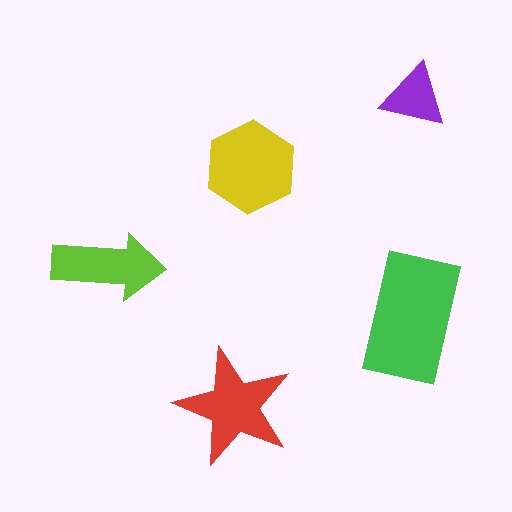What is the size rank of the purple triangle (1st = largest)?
5th.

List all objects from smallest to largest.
The purple triangle, the lime arrow, the red star, the yellow hexagon, the green rectangle.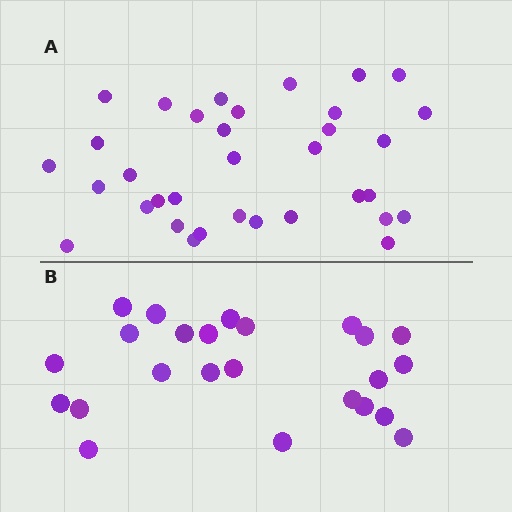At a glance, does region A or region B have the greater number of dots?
Region A (the top region) has more dots.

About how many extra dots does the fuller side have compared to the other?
Region A has roughly 10 or so more dots than region B.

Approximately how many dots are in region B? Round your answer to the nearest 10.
About 20 dots. (The exact count is 24, which rounds to 20.)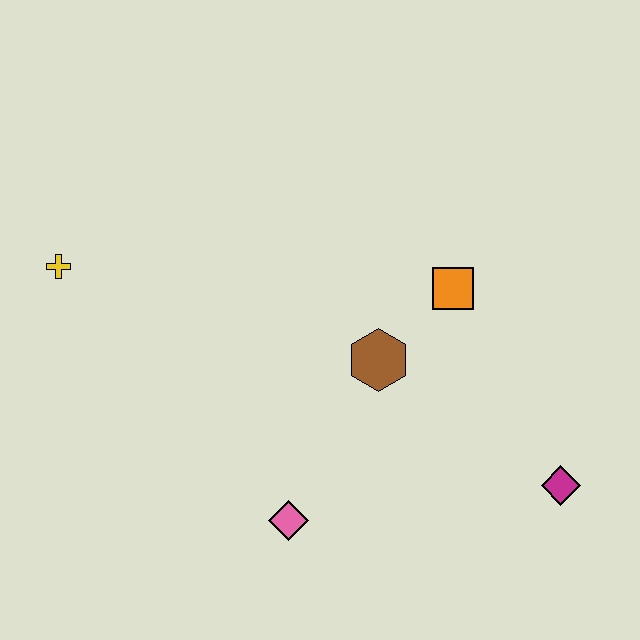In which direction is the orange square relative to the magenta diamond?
The orange square is above the magenta diamond.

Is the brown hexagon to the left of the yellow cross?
No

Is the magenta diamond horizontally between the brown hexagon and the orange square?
No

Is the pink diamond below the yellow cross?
Yes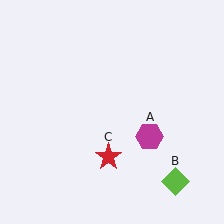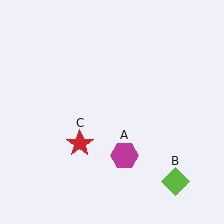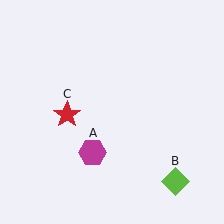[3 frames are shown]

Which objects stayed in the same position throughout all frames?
Lime diamond (object B) remained stationary.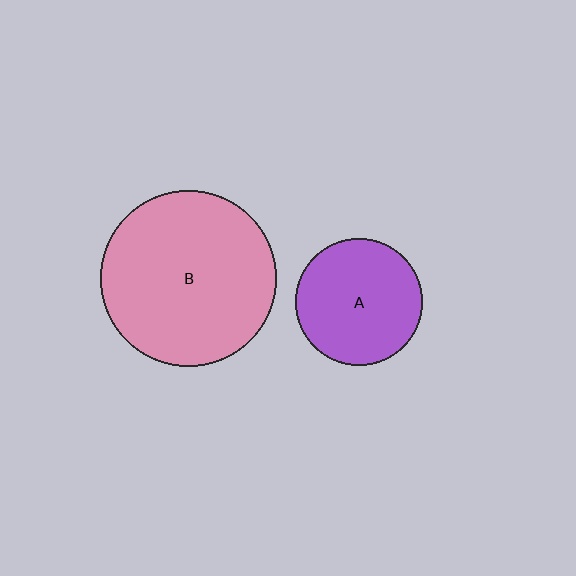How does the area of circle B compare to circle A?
Approximately 1.9 times.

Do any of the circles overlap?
No, none of the circles overlap.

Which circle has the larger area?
Circle B (pink).